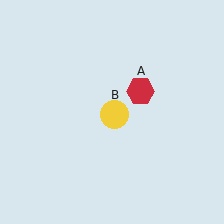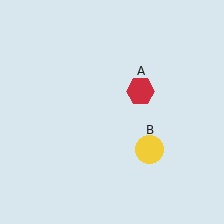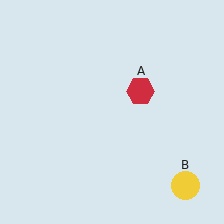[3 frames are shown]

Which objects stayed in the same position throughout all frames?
Red hexagon (object A) remained stationary.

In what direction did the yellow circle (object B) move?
The yellow circle (object B) moved down and to the right.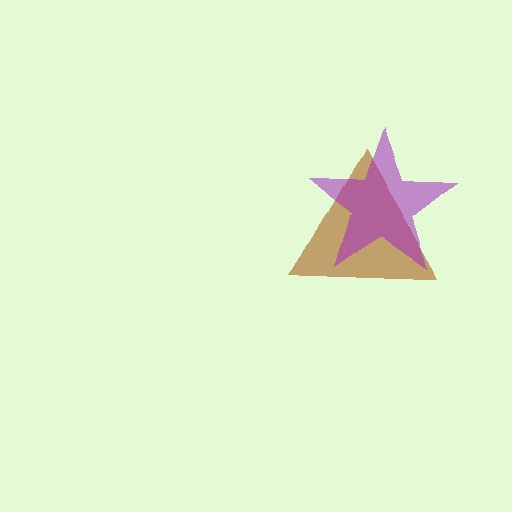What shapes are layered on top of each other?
The layered shapes are: a brown triangle, a purple star.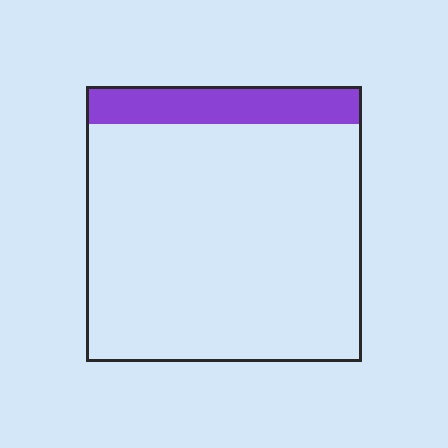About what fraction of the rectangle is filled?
About one eighth (1/8).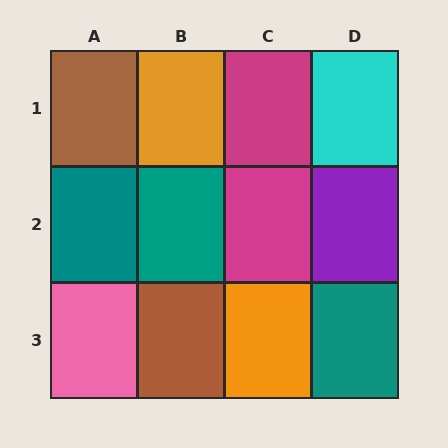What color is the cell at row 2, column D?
Purple.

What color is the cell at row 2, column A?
Teal.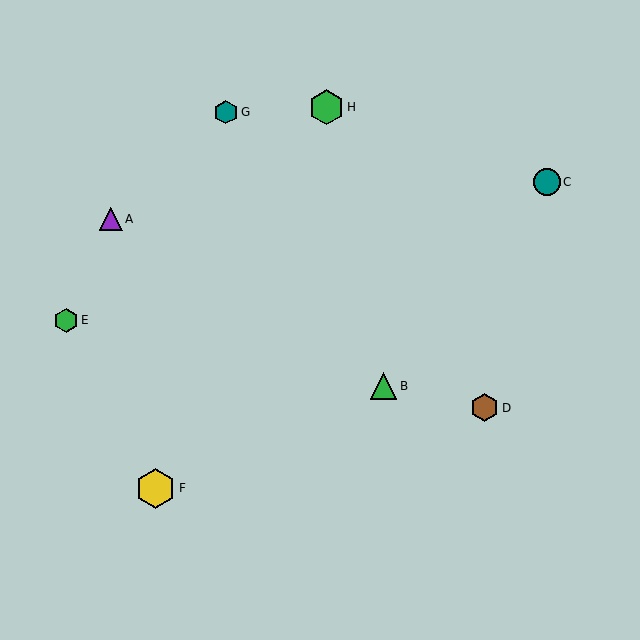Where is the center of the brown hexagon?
The center of the brown hexagon is at (485, 408).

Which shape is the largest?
The yellow hexagon (labeled F) is the largest.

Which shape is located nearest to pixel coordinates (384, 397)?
The green triangle (labeled B) at (384, 386) is nearest to that location.